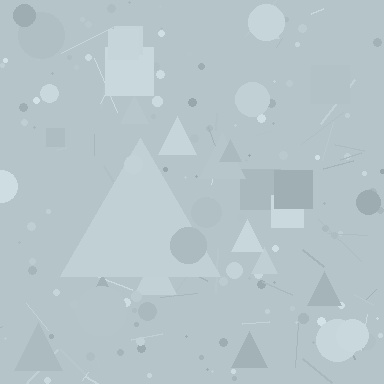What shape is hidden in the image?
A triangle is hidden in the image.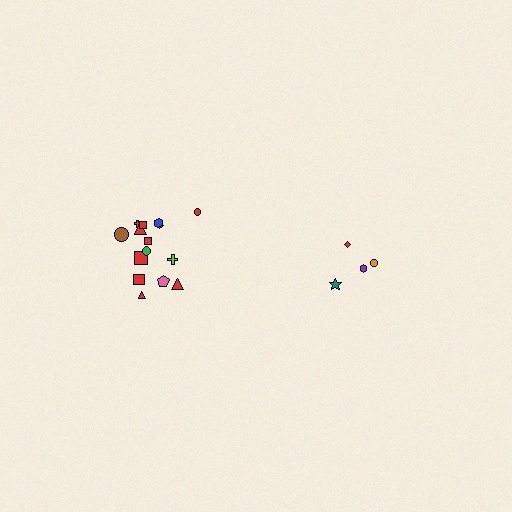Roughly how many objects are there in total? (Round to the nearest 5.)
Roughly 20 objects in total.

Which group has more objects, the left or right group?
The left group.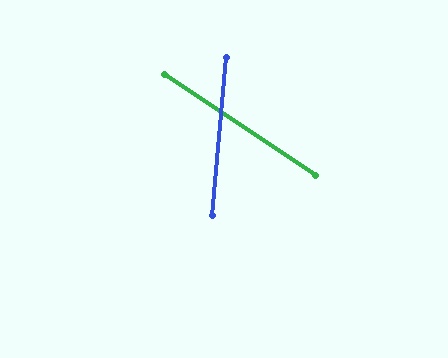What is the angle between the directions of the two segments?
Approximately 61 degrees.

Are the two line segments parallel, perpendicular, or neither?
Neither parallel nor perpendicular — they differ by about 61°.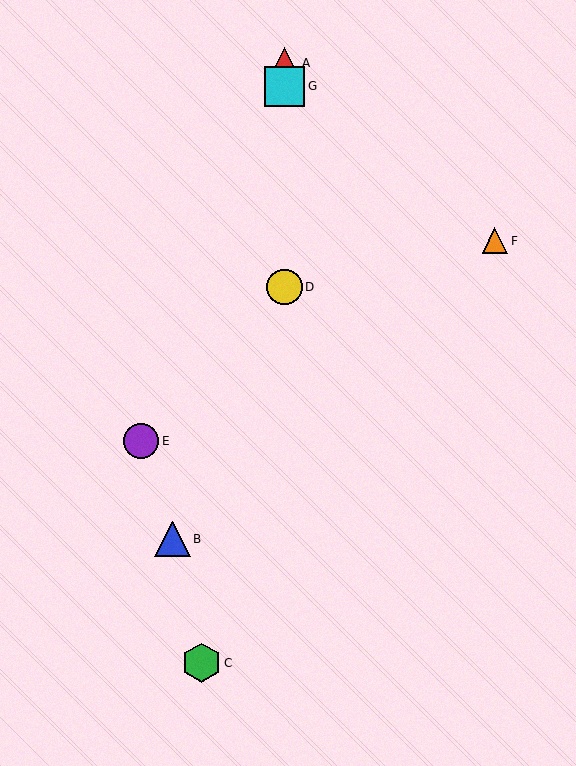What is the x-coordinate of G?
Object G is at x≈285.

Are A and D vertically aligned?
Yes, both are at x≈285.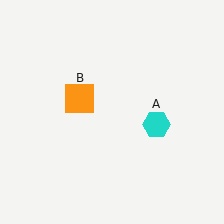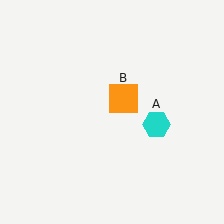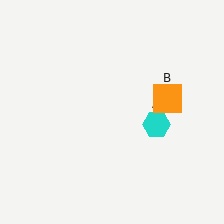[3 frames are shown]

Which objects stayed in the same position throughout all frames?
Cyan hexagon (object A) remained stationary.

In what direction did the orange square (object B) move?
The orange square (object B) moved right.